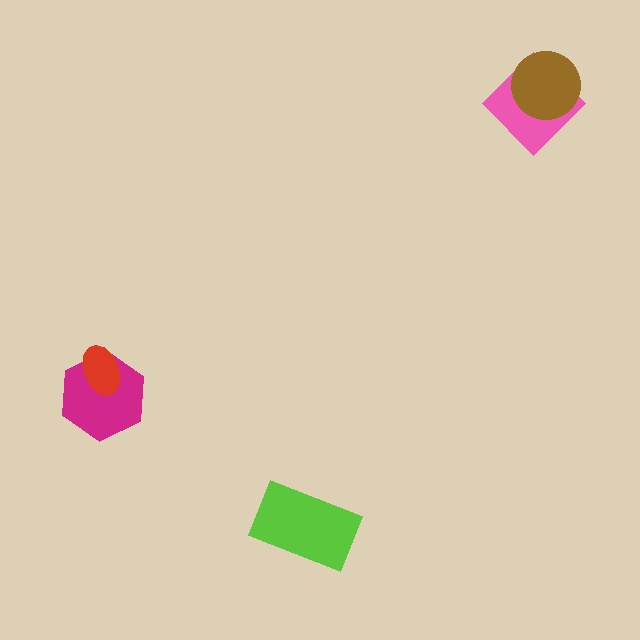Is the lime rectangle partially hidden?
No, no other shape covers it.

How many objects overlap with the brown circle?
1 object overlaps with the brown circle.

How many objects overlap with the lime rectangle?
0 objects overlap with the lime rectangle.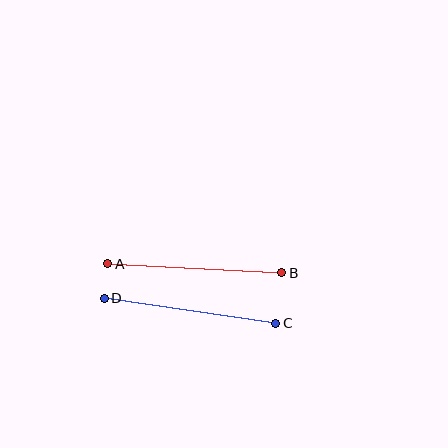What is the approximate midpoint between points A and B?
The midpoint is at approximately (195, 268) pixels.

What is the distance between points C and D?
The distance is approximately 173 pixels.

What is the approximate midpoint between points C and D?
The midpoint is at approximately (190, 311) pixels.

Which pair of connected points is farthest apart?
Points A and B are farthest apart.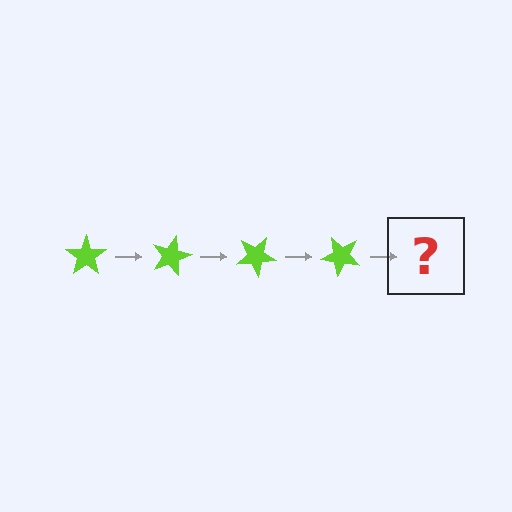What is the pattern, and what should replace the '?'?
The pattern is that the star rotates 15 degrees each step. The '?' should be a lime star rotated 60 degrees.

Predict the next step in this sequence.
The next step is a lime star rotated 60 degrees.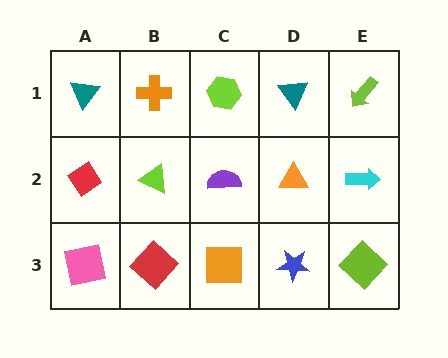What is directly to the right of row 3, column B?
An orange square.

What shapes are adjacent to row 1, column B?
A lime triangle (row 2, column B), a teal triangle (row 1, column A), a lime hexagon (row 1, column C).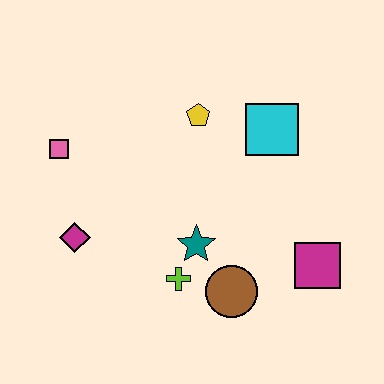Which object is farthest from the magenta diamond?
The magenta square is farthest from the magenta diamond.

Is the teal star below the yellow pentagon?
Yes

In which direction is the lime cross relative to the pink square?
The lime cross is below the pink square.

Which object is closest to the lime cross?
The teal star is closest to the lime cross.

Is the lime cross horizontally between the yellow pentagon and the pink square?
Yes